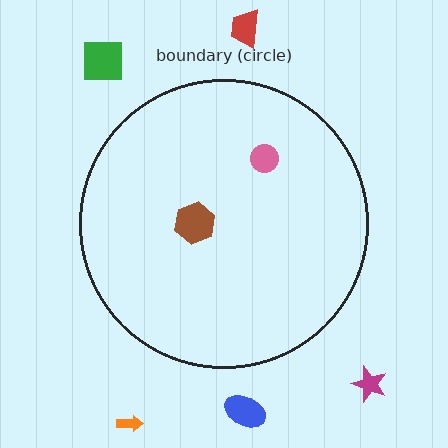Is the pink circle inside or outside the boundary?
Inside.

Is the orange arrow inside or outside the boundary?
Outside.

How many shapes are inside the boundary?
2 inside, 5 outside.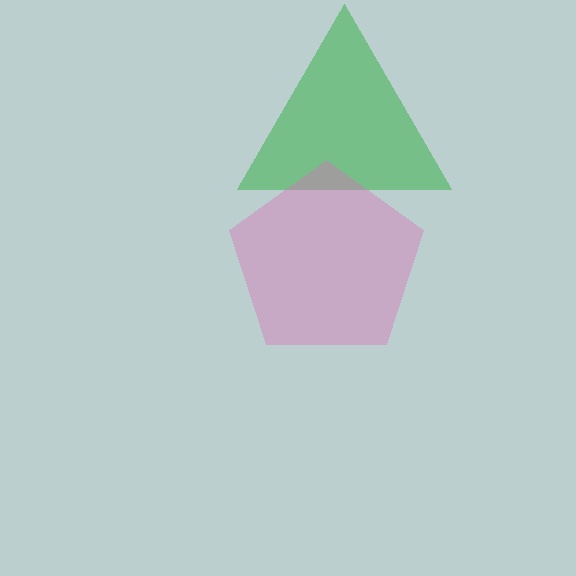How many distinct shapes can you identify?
There are 2 distinct shapes: a green triangle, a pink pentagon.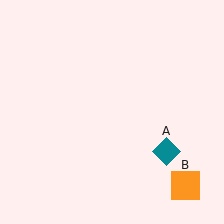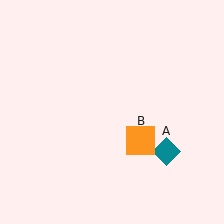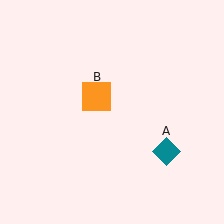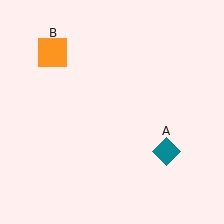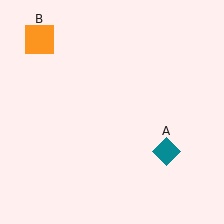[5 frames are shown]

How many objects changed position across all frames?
1 object changed position: orange square (object B).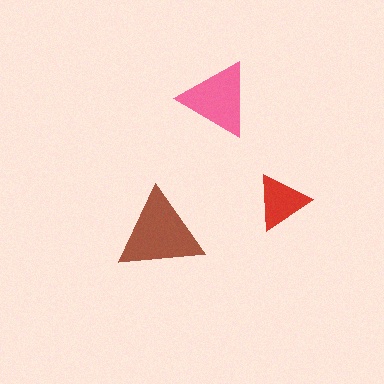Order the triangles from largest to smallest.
the brown one, the pink one, the red one.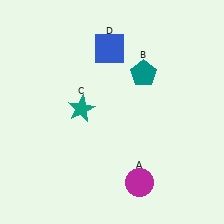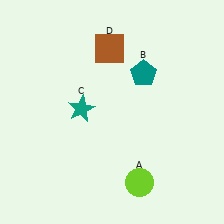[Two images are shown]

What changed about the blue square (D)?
In Image 1, D is blue. In Image 2, it changed to brown.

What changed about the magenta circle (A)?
In Image 1, A is magenta. In Image 2, it changed to lime.